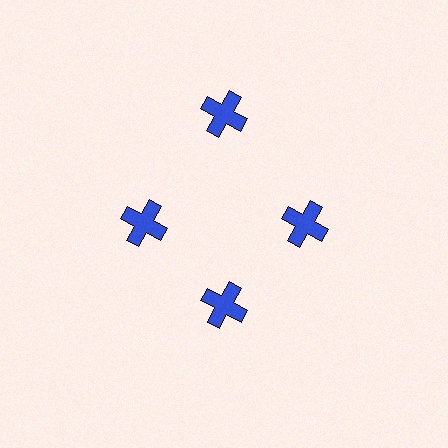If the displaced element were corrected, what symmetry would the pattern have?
It would have 4-fold rotational symmetry — the pattern would map onto itself every 90 degrees.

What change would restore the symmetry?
The symmetry would be restored by moving it inward, back onto the ring so that all 4 crosses sit at equal angles and equal distance from the center.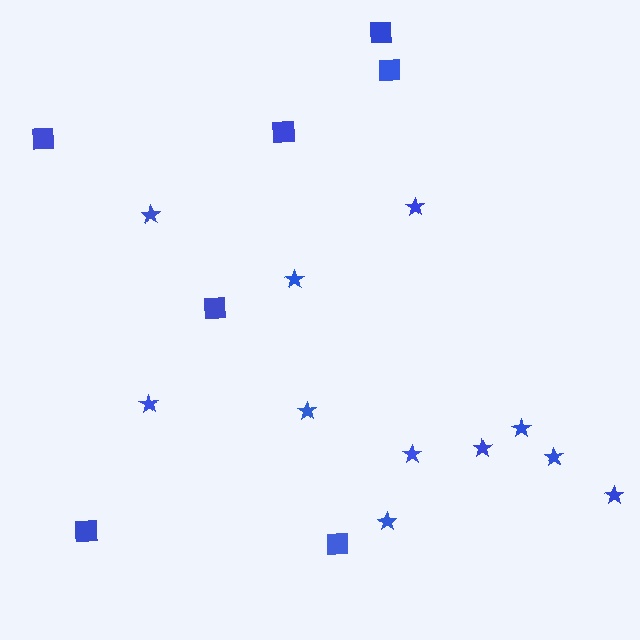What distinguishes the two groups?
There are 2 groups: one group of stars (11) and one group of squares (7).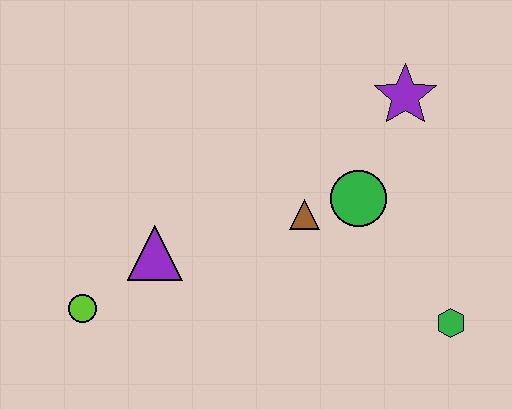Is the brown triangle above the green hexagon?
Yes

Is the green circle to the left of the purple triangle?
No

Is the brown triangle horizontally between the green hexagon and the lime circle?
Yes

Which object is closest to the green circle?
The brown triangle is closest to the green circle.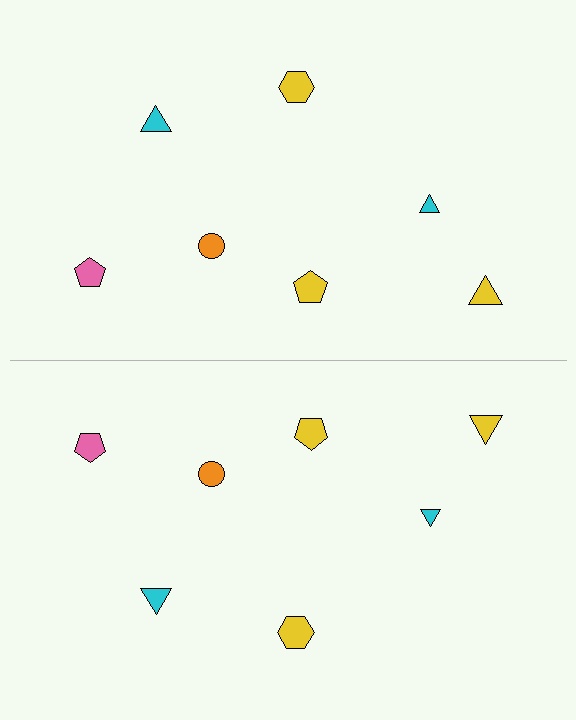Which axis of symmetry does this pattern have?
The pattern has a horizontal axis of symmetry running through the center of the image.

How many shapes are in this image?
There are 14 shapes in this image.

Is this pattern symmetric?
Yes, this pattern has bilateral (reflection) symmetry.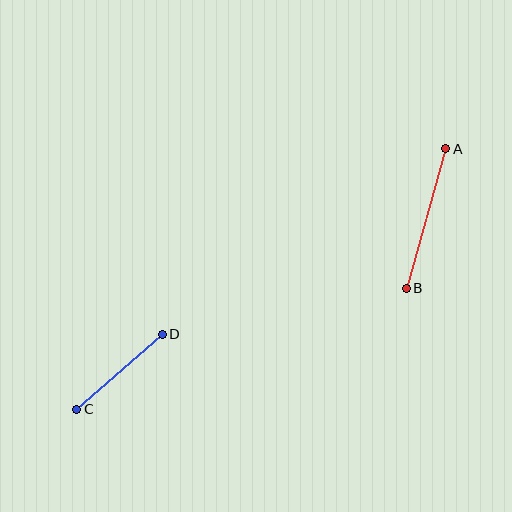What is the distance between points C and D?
The distance is approximately 114 pixels.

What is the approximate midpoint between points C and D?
The midpoint is at approximately (120, 372) pixels.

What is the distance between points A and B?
The distance is approximately 145 pixels.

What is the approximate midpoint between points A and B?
The midpoint is at approximately (426, 218) pixels.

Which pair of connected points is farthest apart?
Points A and B are farthest apart.